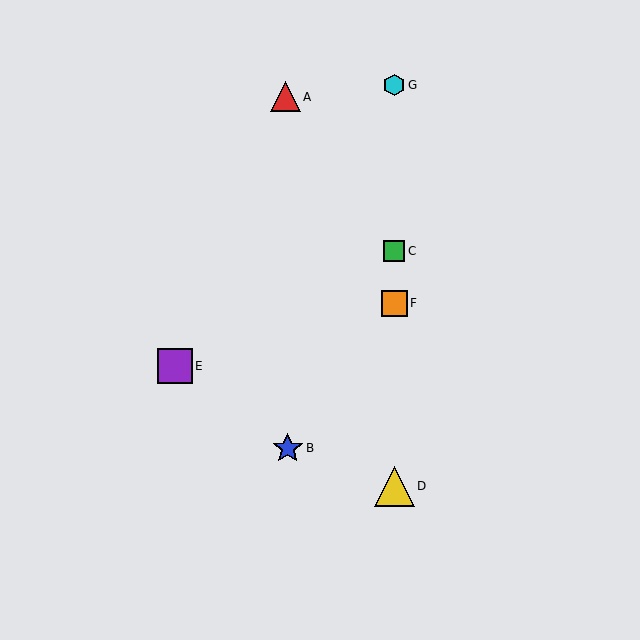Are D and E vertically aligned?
No, D is at x≈394 and E is at x≈175.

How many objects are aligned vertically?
4 objects (C, D, F, G) are aligned vertically.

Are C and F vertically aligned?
Yes, both are at x≈394.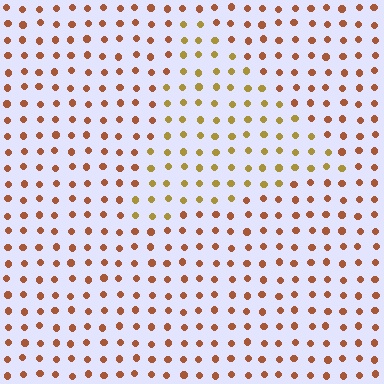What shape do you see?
I see a triangle.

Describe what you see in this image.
The image is filled with small brown elements in a uniform arrangement. A triangle-shaped region is visible where the elements are tinted to a slightly different hue, forming a subtle color boundary.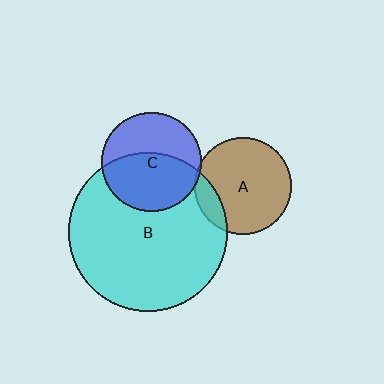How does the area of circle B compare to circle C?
Approximately 2.5 times.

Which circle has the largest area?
Circle B (cyan).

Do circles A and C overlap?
Yes.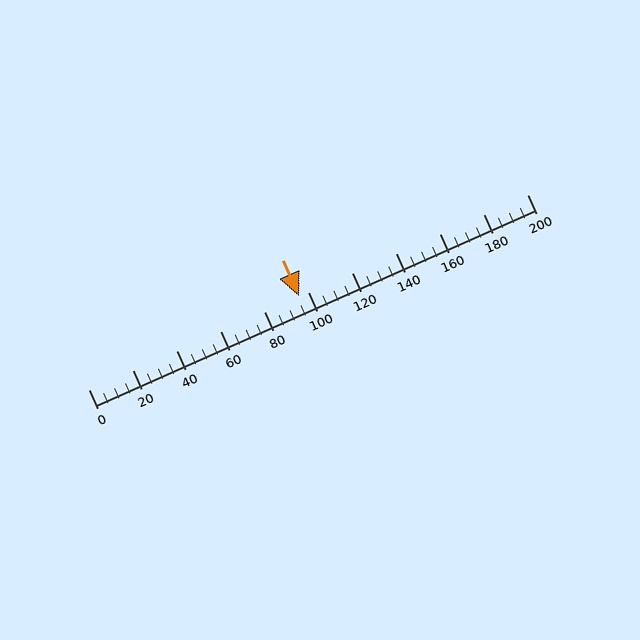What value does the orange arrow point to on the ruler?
The orange arrow points to approximately 96.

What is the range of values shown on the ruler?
The ruler shows values from 0 to 200.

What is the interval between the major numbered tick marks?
The major tick marks are spaced 20 units apart.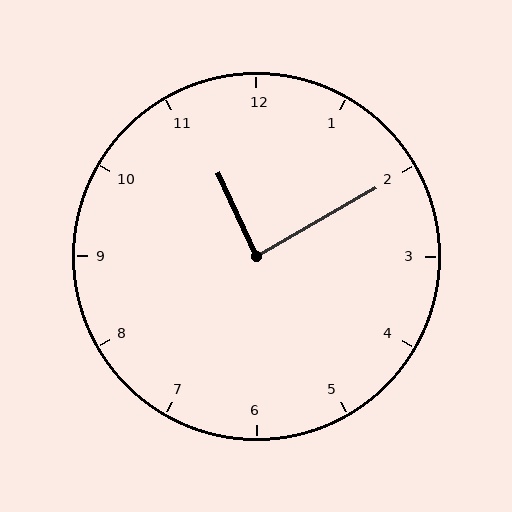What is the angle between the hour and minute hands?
Approximately 85 degrees.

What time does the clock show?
11:10.